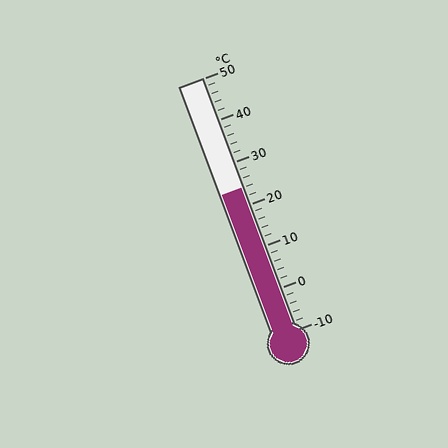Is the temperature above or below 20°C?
The temperature is above 20°C.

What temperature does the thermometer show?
The thermometer shows approximately 24°C.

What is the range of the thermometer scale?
The thermometer scale ranges from -10°C to 50°C.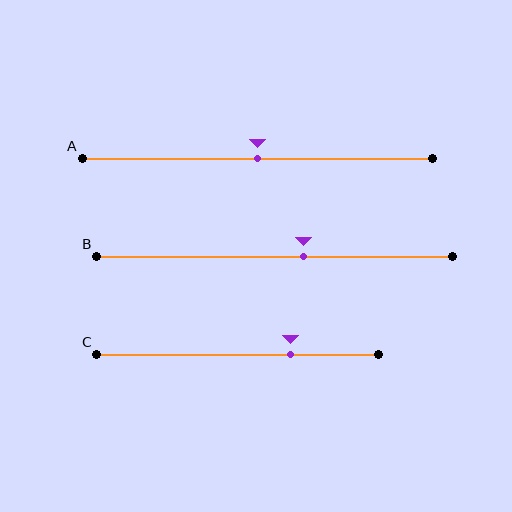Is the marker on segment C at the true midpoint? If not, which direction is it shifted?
No, the marker on segment C is shifted to the right by about 19% of the segment length.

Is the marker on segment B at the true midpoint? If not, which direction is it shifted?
No, the marker on segment B is shifted to the right by about 8% of the segment length.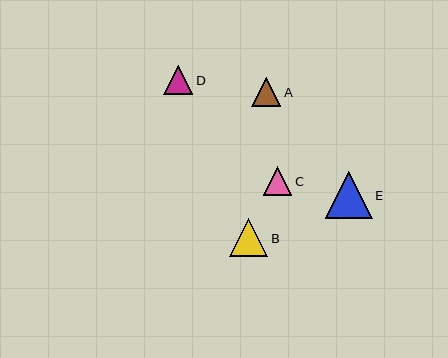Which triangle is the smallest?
Triangle C is the smallest with a size of approximately 28 pixels.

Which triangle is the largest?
Triangle E is the largest with a size of approximately 47 pixels.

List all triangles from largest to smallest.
From largest to smallest: E, B, D, A, C.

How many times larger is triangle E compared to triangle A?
Triangle E is approximately 1.6 times the size of triangle A.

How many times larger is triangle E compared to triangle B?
Triangle E is approximately 1.2 times the size of triangle B.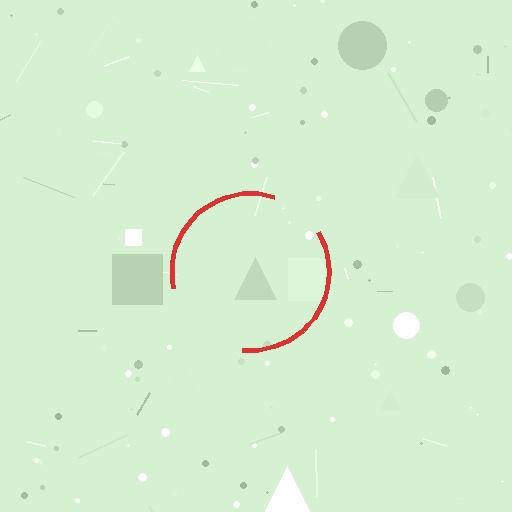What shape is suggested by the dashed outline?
The dashed outline suggests a circle.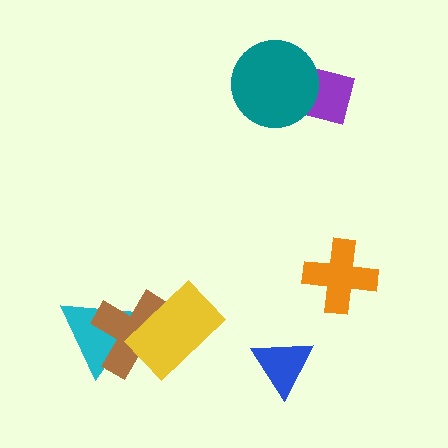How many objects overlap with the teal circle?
1 object overlaps with the teal circle.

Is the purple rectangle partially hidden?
Yes, it is partially covered by another shape.